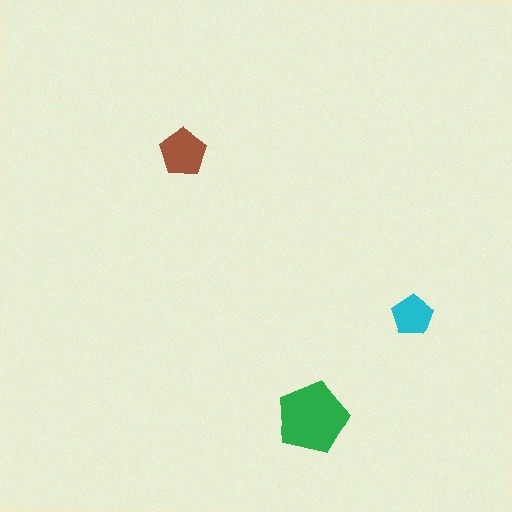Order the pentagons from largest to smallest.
the green one, the brown one, the cyan one.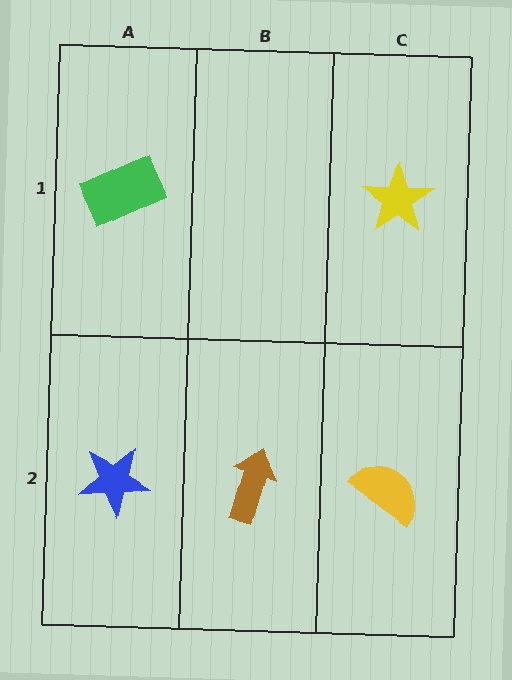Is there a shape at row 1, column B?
No, that cell is empty.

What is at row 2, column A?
A blue star.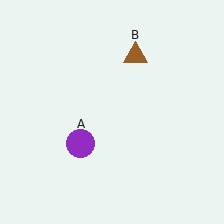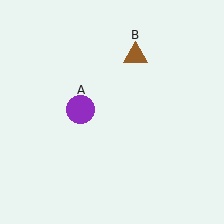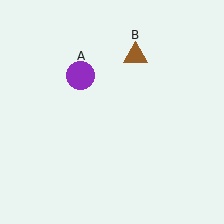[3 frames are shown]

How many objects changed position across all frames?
1 object changed position: purple circle (object A).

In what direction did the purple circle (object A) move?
The purple circle (object A) moved up.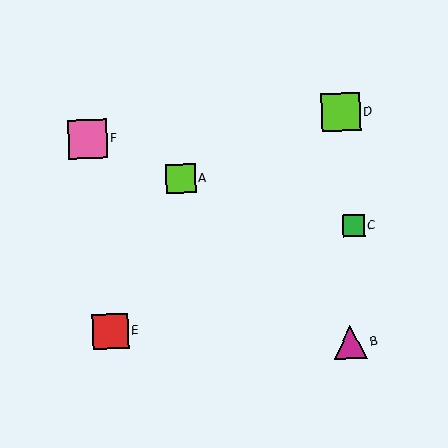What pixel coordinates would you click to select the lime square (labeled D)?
Click at (341, 112) to select the lime square D.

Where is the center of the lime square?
The center of the lime square is at (341, 112).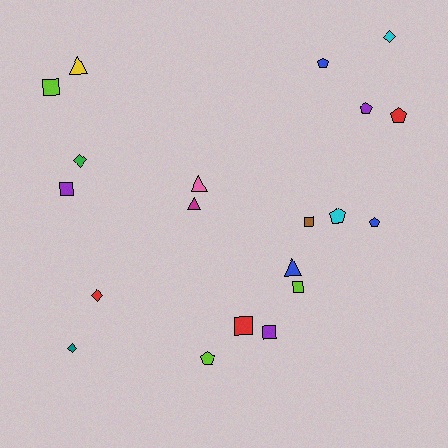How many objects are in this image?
There are 20 objects.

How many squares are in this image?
There are 6 squares.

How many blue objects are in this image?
There are 3 blue objects.